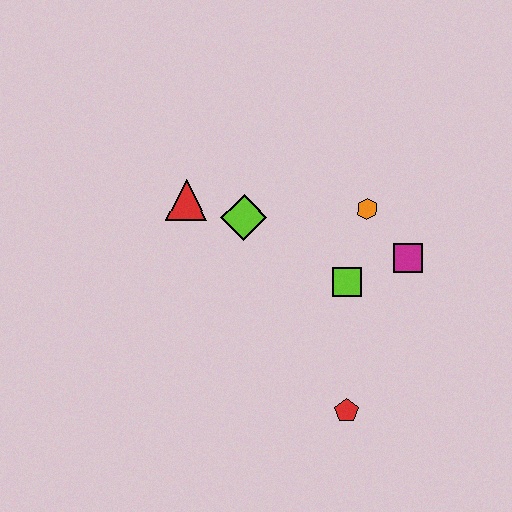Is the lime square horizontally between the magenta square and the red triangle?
Yes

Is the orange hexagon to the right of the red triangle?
Yes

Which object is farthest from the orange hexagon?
The red pentagon is farthest from the orange hexagon.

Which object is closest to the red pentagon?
The lime square is closest to the red pentagon.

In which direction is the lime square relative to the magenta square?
The lime square is to the left of the magenta square.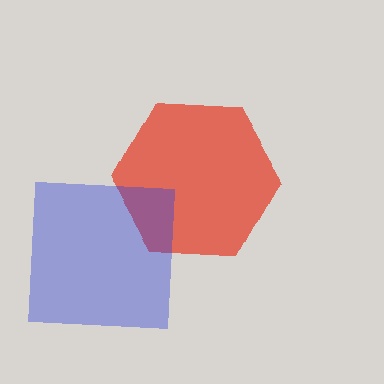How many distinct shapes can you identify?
There are 2 distinct shapes: a red hexagon, a blue square.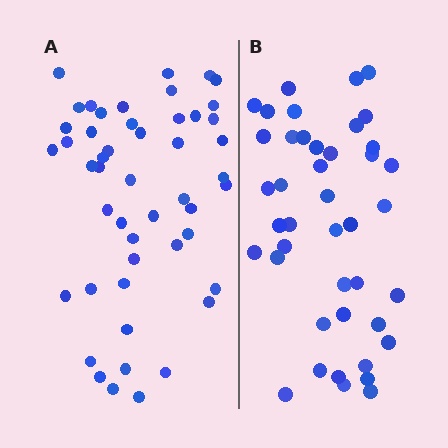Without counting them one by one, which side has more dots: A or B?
Region A (the left region) has more dots.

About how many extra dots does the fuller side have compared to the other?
Region A has roughly 8 or so more dots than region B.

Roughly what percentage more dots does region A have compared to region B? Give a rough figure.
About 15% more.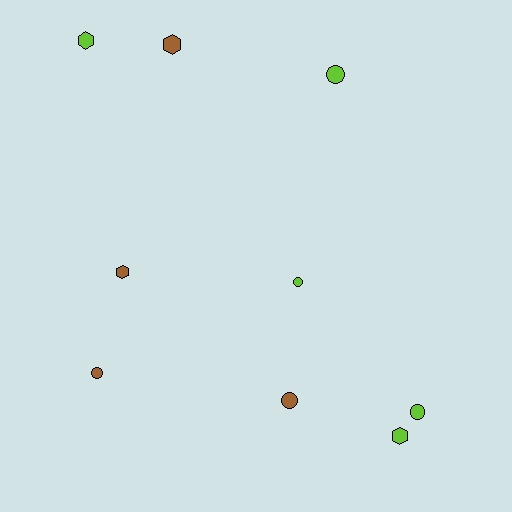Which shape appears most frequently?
Circle, with 5 objects.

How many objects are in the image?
There are 9 objects.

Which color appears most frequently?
Lime, with 5 objects.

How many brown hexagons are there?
There are 2 brown hexagons.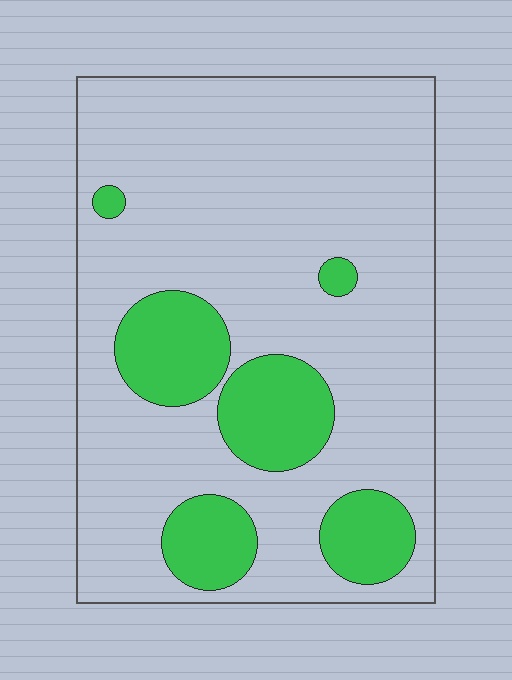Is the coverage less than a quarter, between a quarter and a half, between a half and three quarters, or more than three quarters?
Less than a quarter.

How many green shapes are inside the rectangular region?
6.